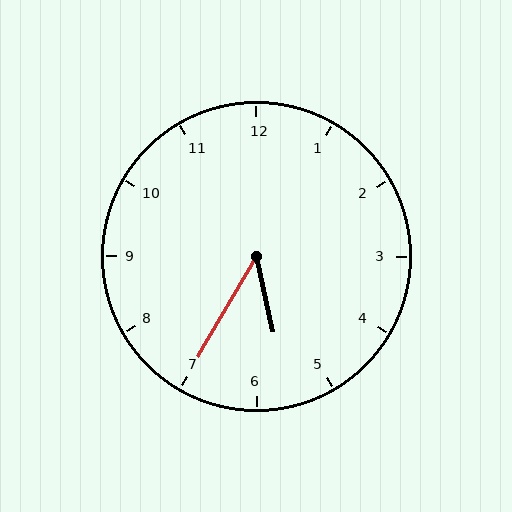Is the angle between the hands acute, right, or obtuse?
It is acute.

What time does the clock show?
5:35.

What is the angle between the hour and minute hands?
Approximately 42 degrees.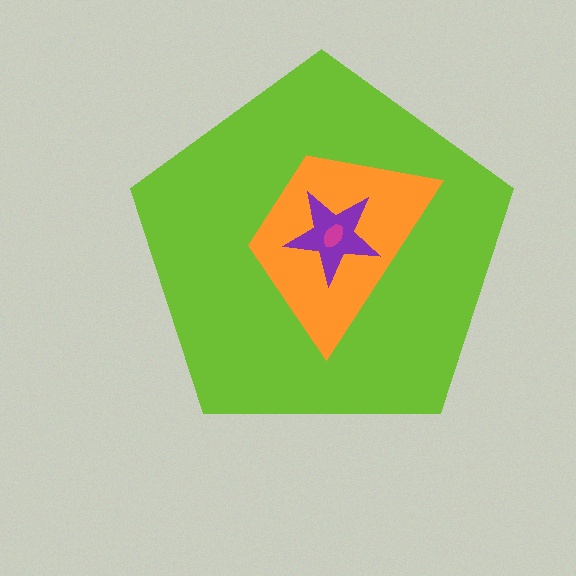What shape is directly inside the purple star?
The magenta ellipse.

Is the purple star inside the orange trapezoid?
Yes.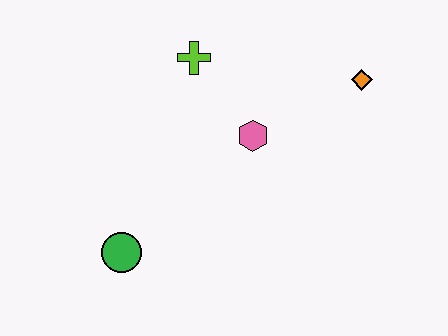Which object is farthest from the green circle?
The orange diamond is farthest from the green circle.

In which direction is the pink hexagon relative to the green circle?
The pink hexagon is to the right of the green circle.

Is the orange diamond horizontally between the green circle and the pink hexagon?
No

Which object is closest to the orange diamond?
The pink hexagon is closest to the orange diamond.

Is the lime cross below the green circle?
No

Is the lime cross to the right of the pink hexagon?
No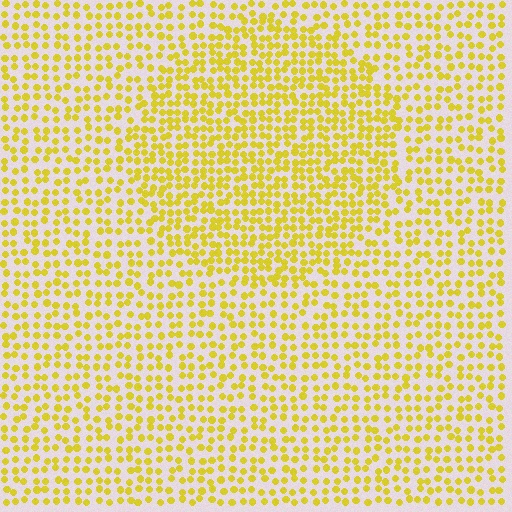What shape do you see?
I see a circle.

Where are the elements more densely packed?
The elements are more densely packed inside the circle boundary.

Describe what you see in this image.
The image contains small yellow elements arranged at two different densities. A circle-shaped region is visible where the elements are more densely packed than the surrounding area.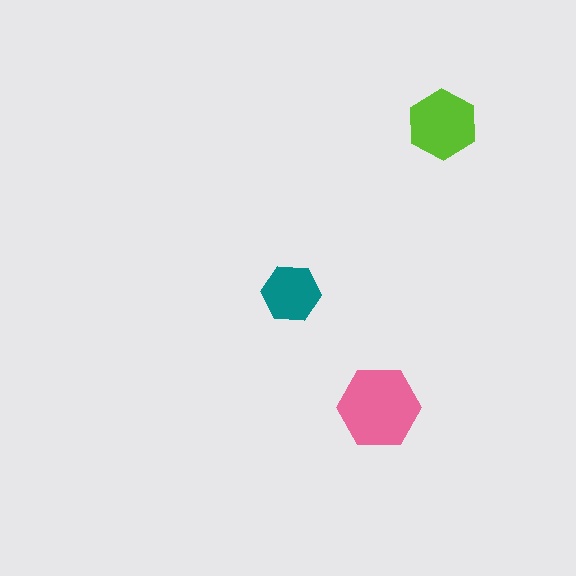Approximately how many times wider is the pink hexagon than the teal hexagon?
About 1.5 times wider.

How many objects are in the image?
There are 3 objects in the image.